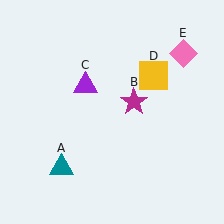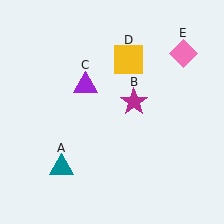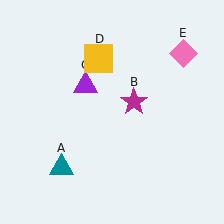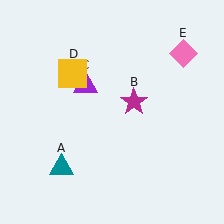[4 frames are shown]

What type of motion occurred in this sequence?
The yellow square (object D) rotated counterclockwise around the center of the scene.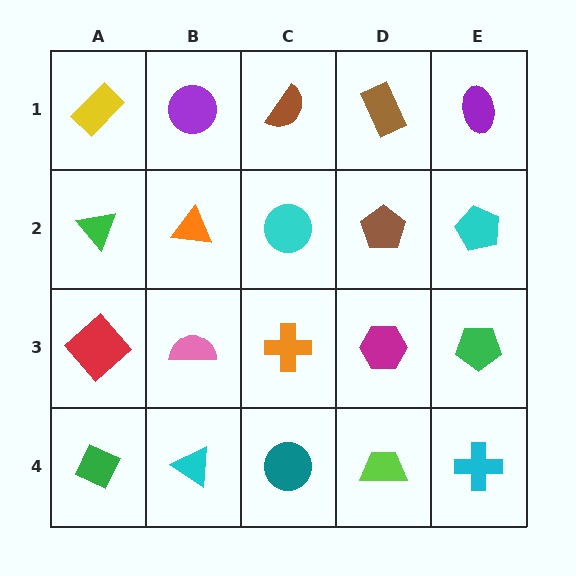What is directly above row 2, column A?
A yellow rectangle.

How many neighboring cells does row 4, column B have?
3.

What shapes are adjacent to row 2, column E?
A purple ellipse (row 1, column E), a green pentagon (row 3, column E), a brown pentagon (row 2, column D).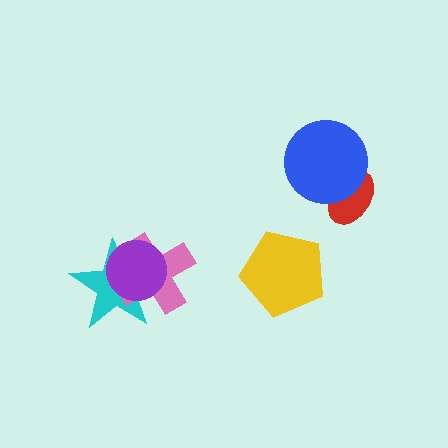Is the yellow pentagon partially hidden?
No, no other shape covers it.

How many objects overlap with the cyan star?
2 objects overlap with the cyan star.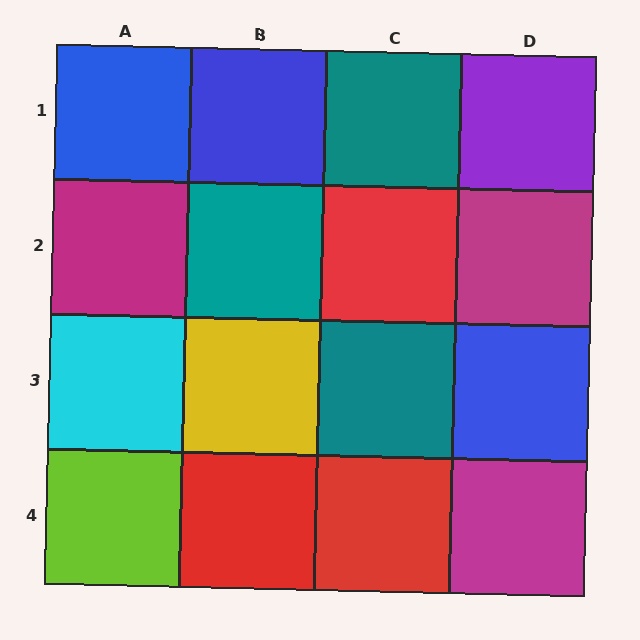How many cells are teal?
3 cells are teal.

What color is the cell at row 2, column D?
Magenta.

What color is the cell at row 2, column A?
Magenta.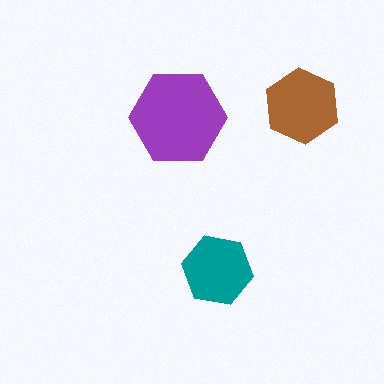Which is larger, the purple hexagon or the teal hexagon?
The purple one.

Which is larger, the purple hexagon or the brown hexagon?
The purple one.